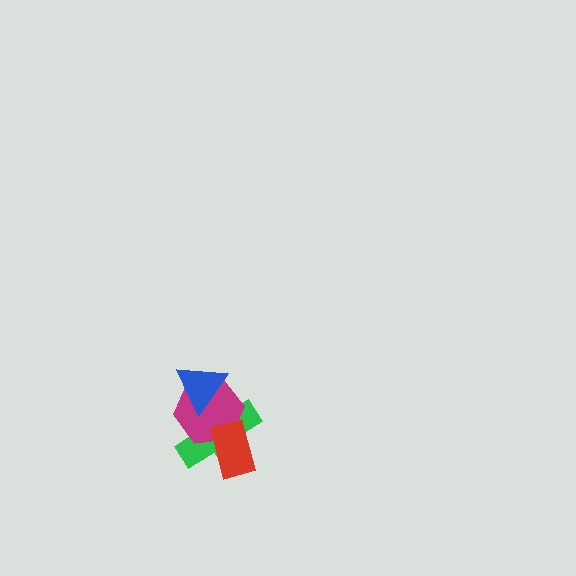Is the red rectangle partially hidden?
No, no other shape covers it.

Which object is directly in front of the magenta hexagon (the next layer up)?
The blue triangle is directly in front of the magenta hexagon.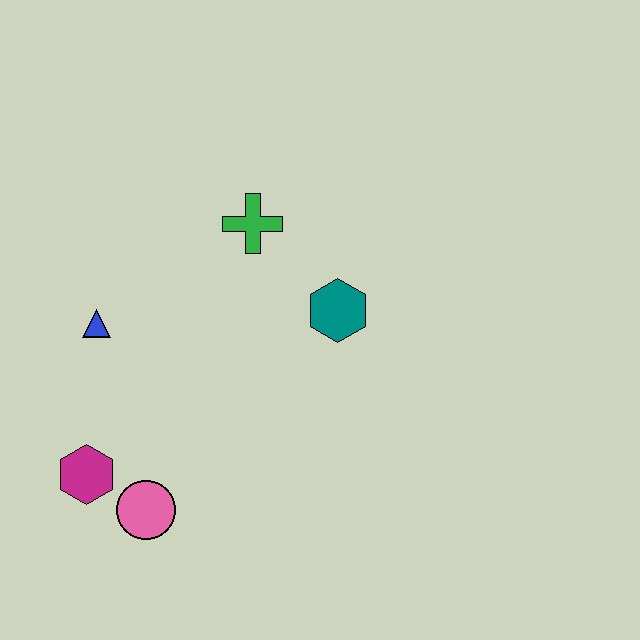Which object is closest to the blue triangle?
The magenta hexagon is closest to the blue triangle.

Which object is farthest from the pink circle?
The green cross is farthest from the pink circle.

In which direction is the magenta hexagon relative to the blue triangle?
The magenta hexagon is below the blue triangle.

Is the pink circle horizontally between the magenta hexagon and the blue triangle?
No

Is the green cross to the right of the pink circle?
Yes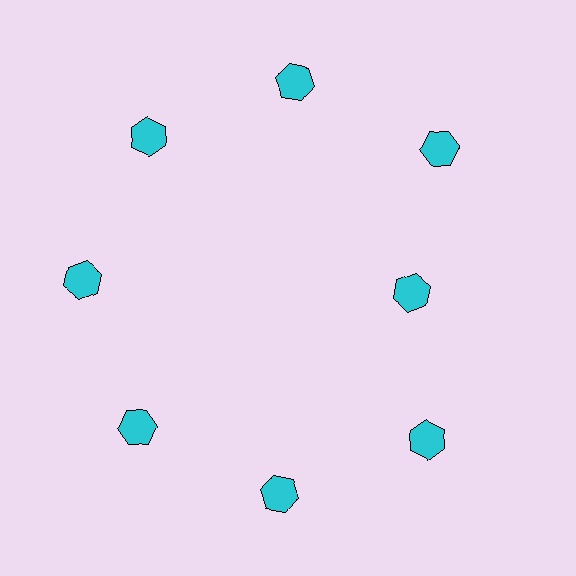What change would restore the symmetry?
The symmetry would be restored by moving it outward, back onto the ring so that all 8 hexagons sit at equal angles and equal distance from the center.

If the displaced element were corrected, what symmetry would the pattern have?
It would have 8-fold rotational symmetry — the pattern would map onto itself every 45 degrees.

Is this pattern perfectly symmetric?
No. The 8 cyan hexagons are arranged in a ring, but one element near the 3 o'clock position is pulled inward toward the center, breaking the 8-fold rotational symmetry.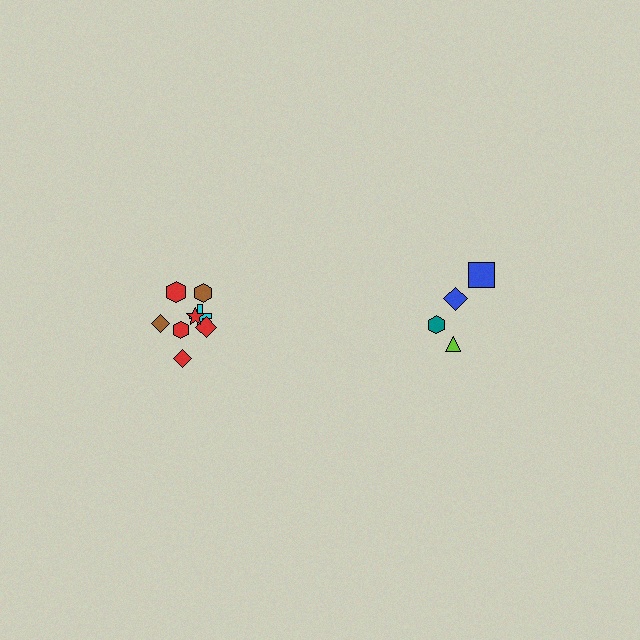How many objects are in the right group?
There are 4 objects.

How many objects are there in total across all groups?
There are 12 objects.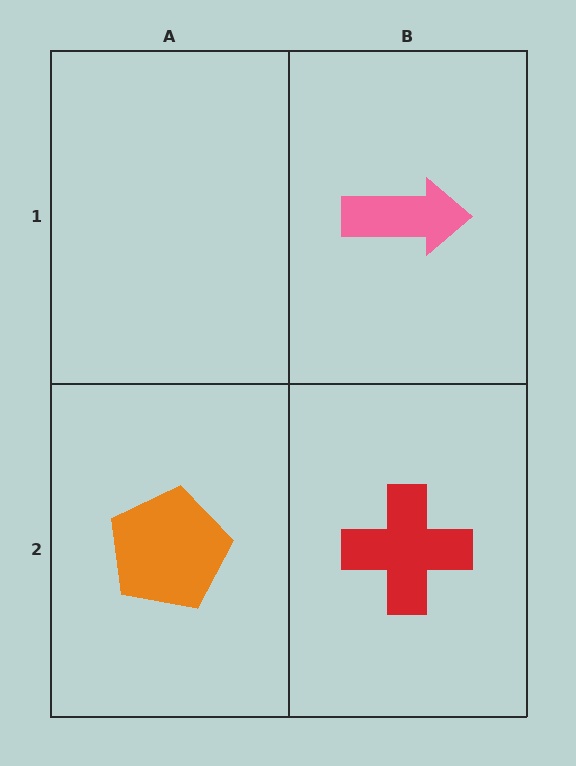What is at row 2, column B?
A red cross.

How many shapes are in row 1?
1 shape.